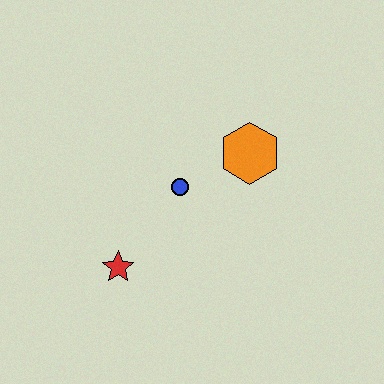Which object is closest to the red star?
The blue circle is closest to the red star.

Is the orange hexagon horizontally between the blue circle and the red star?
No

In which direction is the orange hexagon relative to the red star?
The orange hexagon is to the right of the red star.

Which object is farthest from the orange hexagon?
The red star is farthest from the orange hexagon.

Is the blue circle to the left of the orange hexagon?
Yes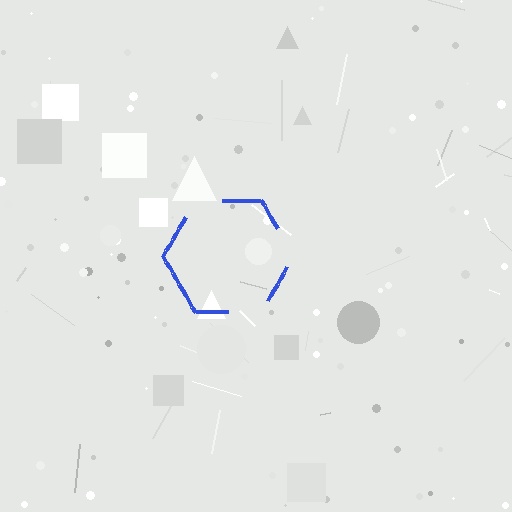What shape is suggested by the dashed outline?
The dashed outline suggests a hexagon.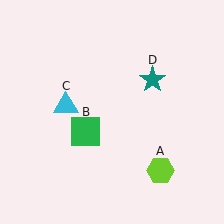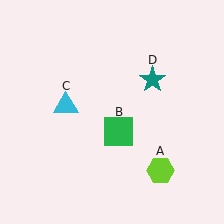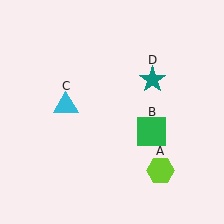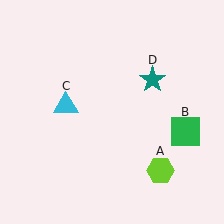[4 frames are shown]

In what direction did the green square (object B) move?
The green square (object B) moved right.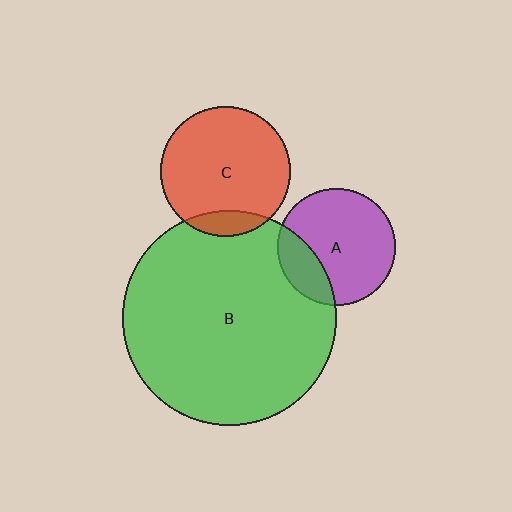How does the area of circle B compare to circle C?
Approximately 2.7 times.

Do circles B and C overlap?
Yes.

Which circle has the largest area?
Circle B (green).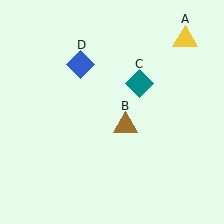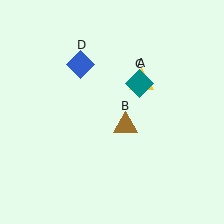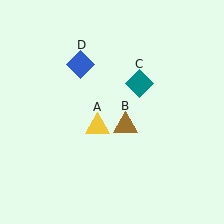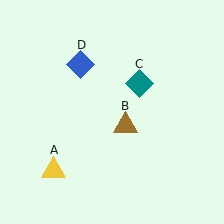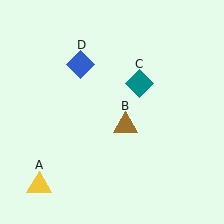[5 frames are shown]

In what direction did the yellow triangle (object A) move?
The yellow triangle (object A) moved down and to the left.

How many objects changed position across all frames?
1 object changed position: yellow triangle (object A).